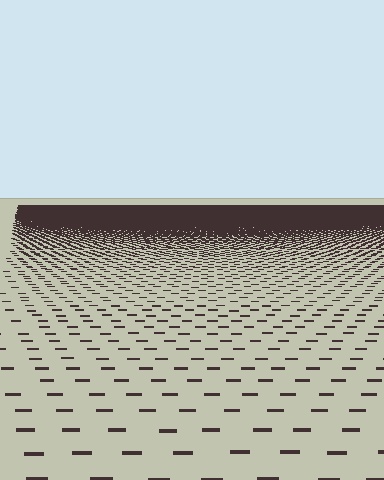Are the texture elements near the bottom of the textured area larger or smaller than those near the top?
Larger. Near the bottom, elements are closer to the viewer and appear at a bigger on-screen size.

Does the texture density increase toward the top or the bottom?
Density increases toward the top.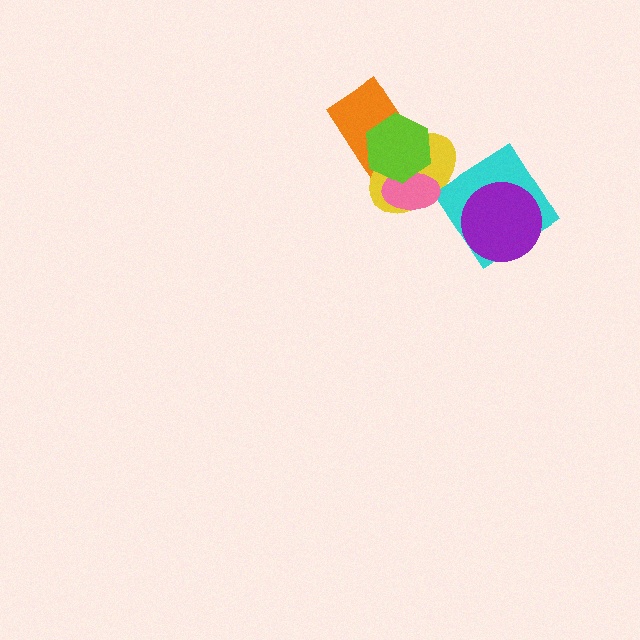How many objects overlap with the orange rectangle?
3 objects overlap with the orange rectangle.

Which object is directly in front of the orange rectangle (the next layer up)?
The yellow ellipse is directly in front of the orange rectangle.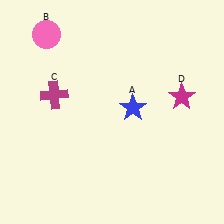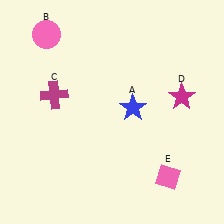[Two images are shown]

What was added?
A pink diamond (E) was added in Image 2.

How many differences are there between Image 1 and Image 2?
There is 1 difference between the two images.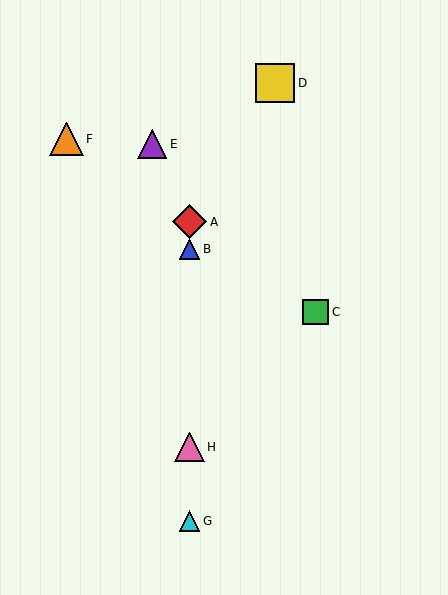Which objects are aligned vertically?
Objects A, B, G, H are aligned vertically.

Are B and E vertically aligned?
No, B is at x≈189 and E is at x≈152.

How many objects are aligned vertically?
4 objects (A, B, G, H) are aligned vertically.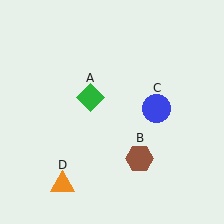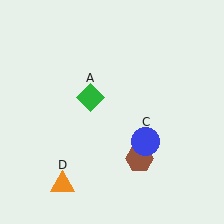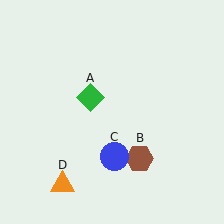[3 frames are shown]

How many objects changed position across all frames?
1 object changed position: blue circle (object C).